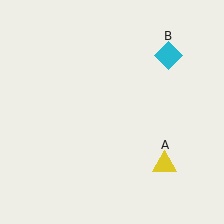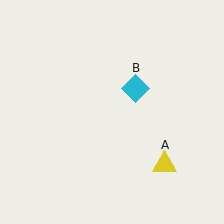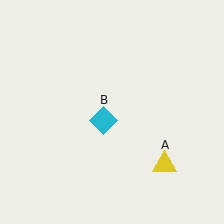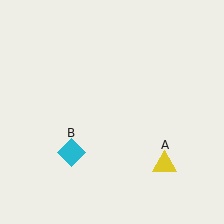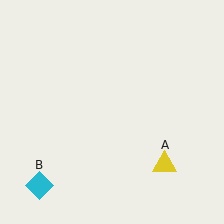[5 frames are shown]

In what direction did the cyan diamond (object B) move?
The cyan diamond (object B) moved down and to the left.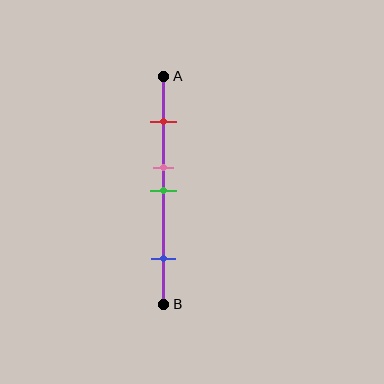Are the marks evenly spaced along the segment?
No, the marks are not evenly spaced.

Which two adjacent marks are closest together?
The pink and green marks are the closest adjacent pair.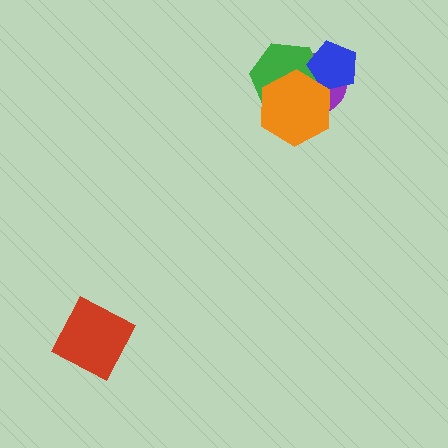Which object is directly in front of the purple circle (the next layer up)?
The green hexagon is directly in front of the purple circle.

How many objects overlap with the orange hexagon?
3 objects overlap with the orange hexagon.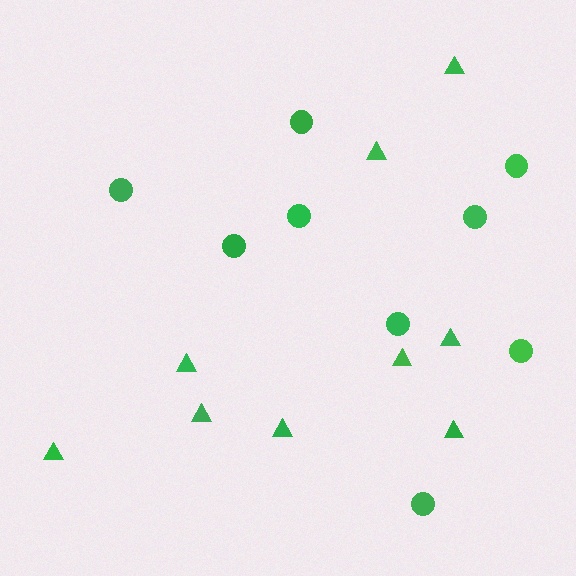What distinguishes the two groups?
There are 2 groups: one group of triangles (9) and one group of circles (9).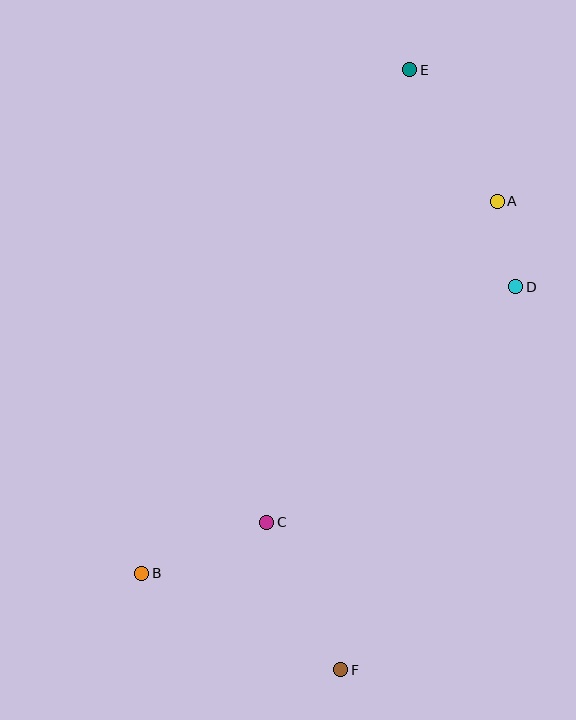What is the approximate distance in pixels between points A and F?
The distance between A and F is approximately 494 pixels.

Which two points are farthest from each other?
Points E and F are farthest from each other.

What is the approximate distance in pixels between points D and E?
The distance between D and E is approximately 241 pixels.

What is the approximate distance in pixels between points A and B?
The distance between A and B is approximately 515 pixels.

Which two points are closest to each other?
Points A and D are closest to each other.